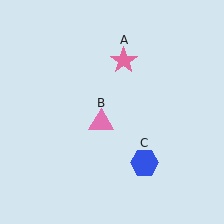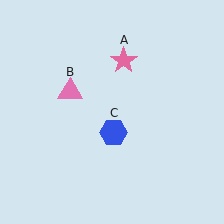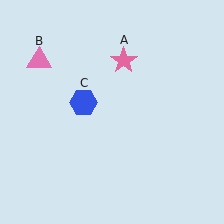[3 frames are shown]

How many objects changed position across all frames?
2 objects changed position: pink triangle (object B), blue hexagon (object C).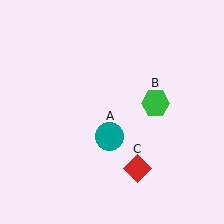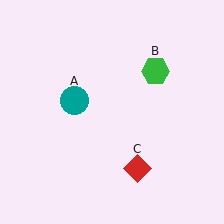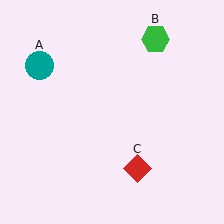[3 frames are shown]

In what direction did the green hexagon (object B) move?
The green hexagon (object B) moved up.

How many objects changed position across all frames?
2 objects changed position: teal circle (object A), green hexagon (object B).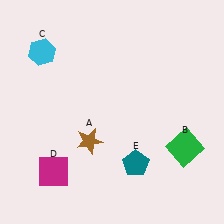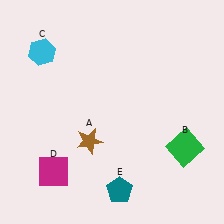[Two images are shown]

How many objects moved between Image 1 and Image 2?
1 object moved between the two images.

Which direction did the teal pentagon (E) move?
The teal pentagon (E) moved down.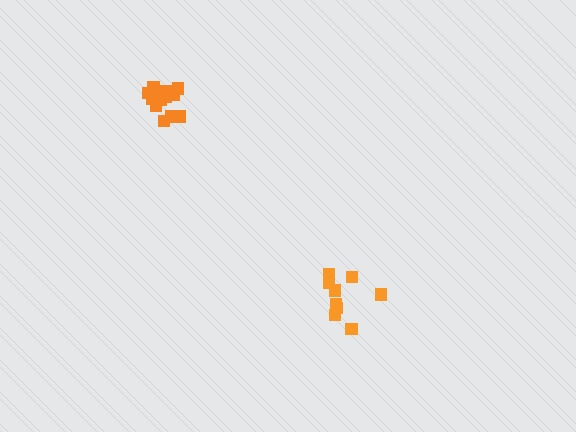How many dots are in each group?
Group 1: 9 dots, Group 2: 13 dots (22 total).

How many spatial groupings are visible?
There are 2 spatial groupings.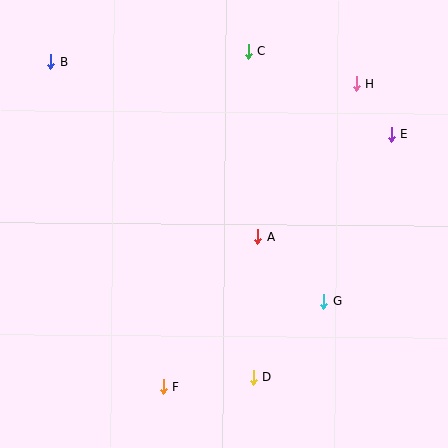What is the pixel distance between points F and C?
The distance between F and C is 346 pixels.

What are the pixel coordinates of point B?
Point B is at (51, 62).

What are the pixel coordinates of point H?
Point H is at (357, 84).